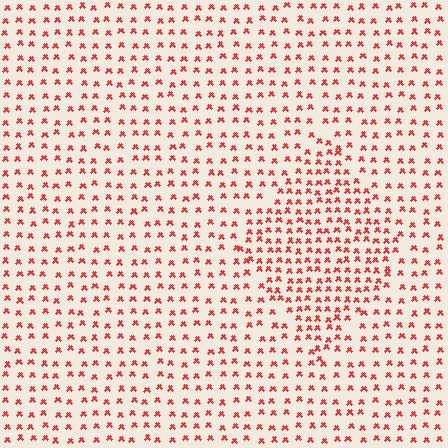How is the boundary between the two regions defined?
The boundary is defined by a change in element density (approximately 1.7x ratio). All elements are the same color, size, and shape.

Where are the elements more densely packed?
The elements are more densely packed inside the diamond boundary.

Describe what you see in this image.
The image contains small red elements arranged at two different densities. A diamond-shaped region is visible where the elements are more densely packed than the surrounding area.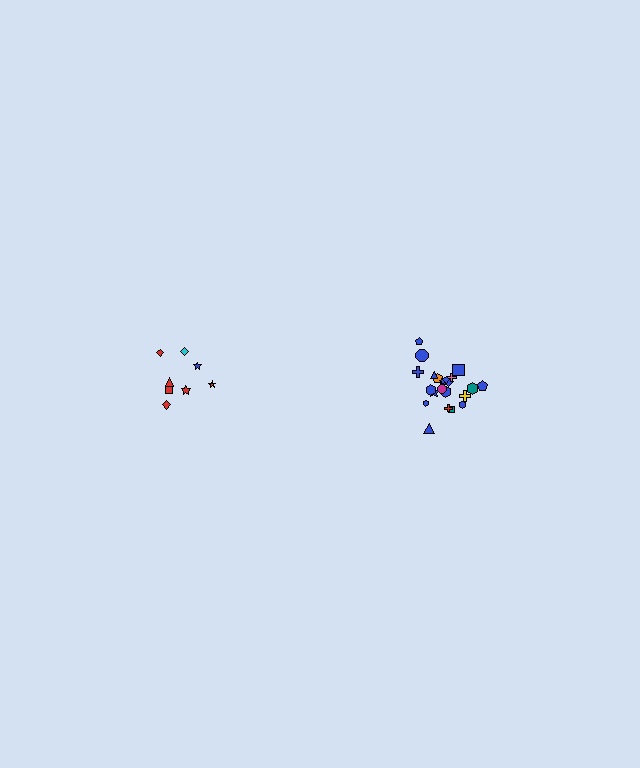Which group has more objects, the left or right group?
The right group.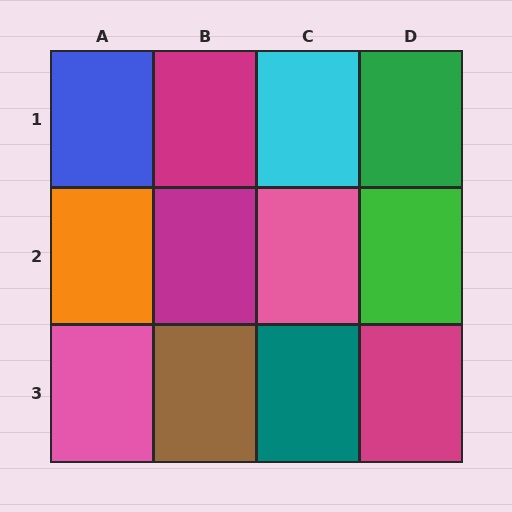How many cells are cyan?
1 cell is cyan.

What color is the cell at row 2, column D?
Green.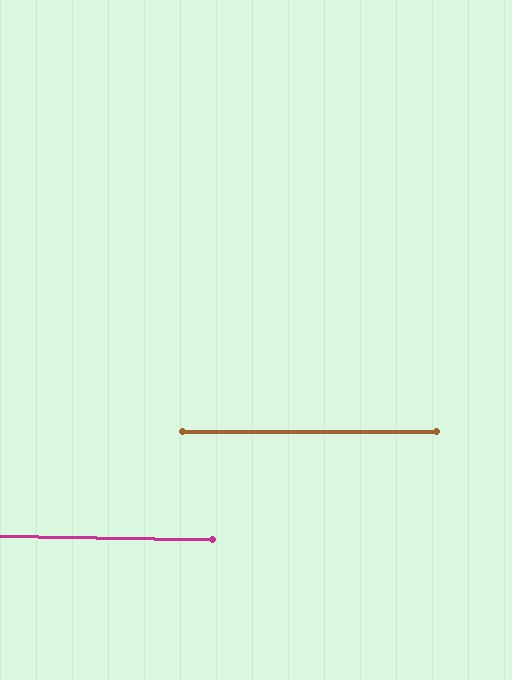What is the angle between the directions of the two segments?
Approximately 1 degree.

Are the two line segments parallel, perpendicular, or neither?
Parallel — their directions differ by only 1.0°.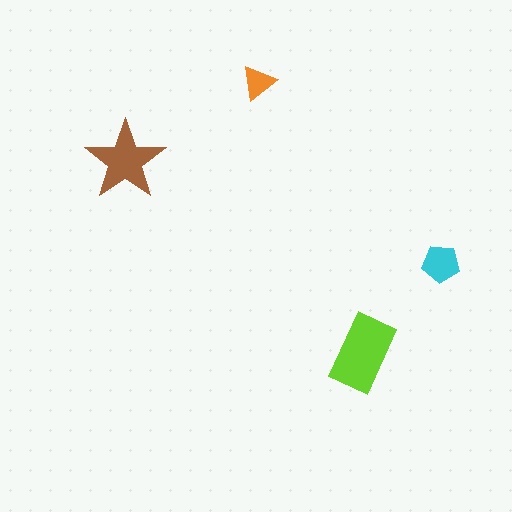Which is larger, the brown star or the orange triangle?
The brown star.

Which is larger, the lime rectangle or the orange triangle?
The lime rectangle.